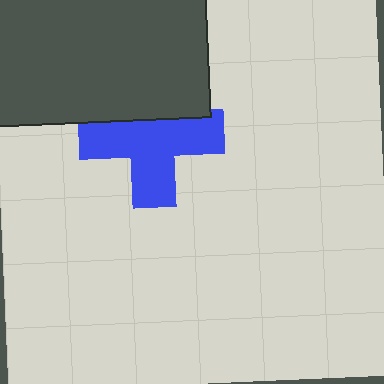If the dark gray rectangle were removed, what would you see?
You would see the complete blue cross.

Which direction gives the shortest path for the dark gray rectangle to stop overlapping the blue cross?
Moving up gives the shortest separation.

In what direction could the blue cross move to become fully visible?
The blue cross could move down. That would shift it out from behind the dark gray rectangle entirely.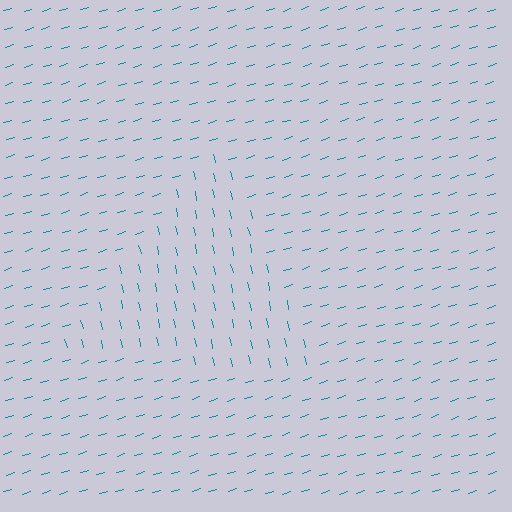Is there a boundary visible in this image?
Yes, there is a texture boundary formed by a change in line orientation.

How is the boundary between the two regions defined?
The boundary is defined purely by a change in line orientation (approximately 86 degrees difference). All lines are the same color and thickness.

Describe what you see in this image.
The image is filled with small teal line segments. A triangle region in the image has lines oriented differently from the surrounding lines, creating a visible texture boundary.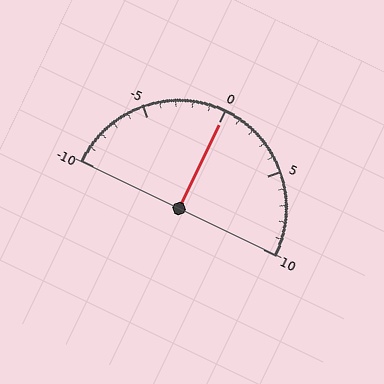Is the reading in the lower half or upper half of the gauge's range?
The reading is in the upper half of the range (-10 to 10).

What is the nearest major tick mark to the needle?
The nearest major tick mark is 0.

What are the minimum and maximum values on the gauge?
The gauge ranges from -10 to 10.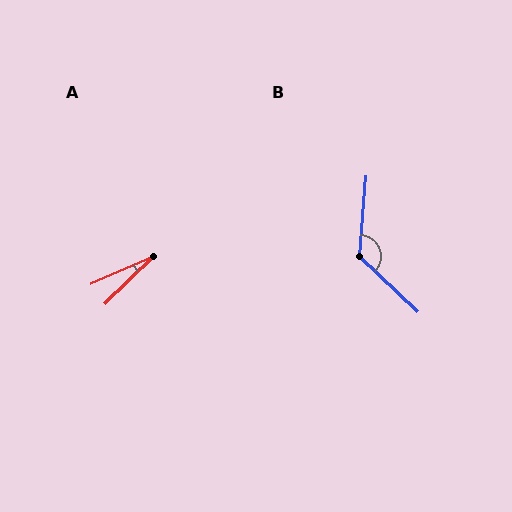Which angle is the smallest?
A, at approximately 21 degrees.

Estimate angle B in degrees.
Approximately 129 degrees.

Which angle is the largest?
B, at approximately 129 degrees.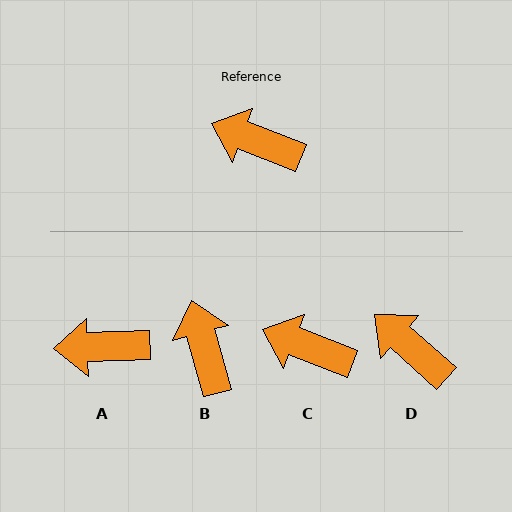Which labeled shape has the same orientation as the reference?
C.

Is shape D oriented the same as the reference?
No, it is off by about 21 degrees.